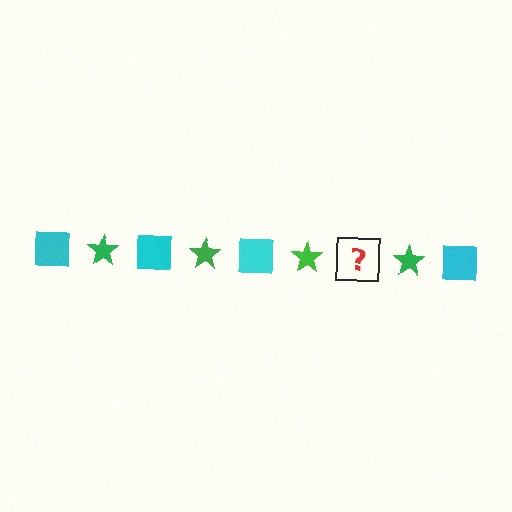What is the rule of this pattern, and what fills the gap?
The rule is that the pattern alternates between cyan square and green star. The gap should be filled with a cyan square.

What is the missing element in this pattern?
The missing element is a cyan square.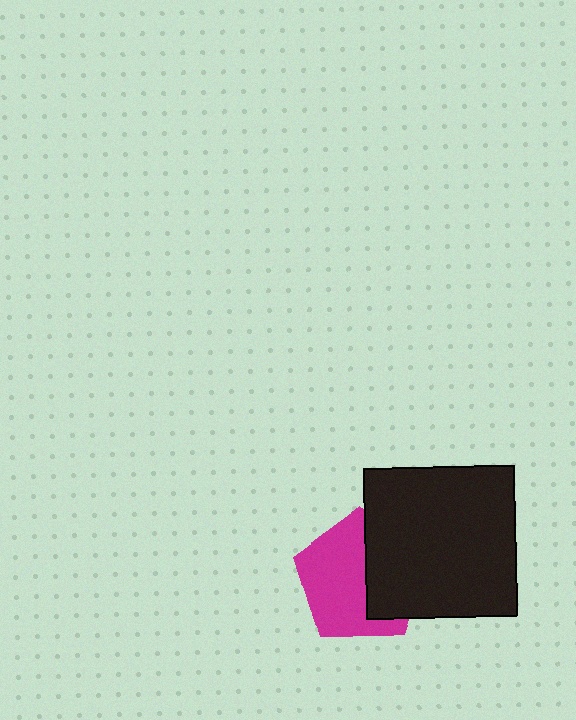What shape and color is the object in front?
The object in front is a black square.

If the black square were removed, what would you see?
You would see the complete magenta pentagon.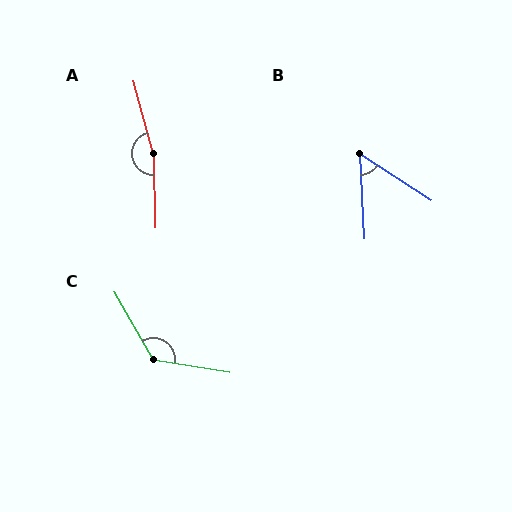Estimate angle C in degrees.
Approximately 129 degrees.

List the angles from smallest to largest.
B (54°), C (129°), A (166°).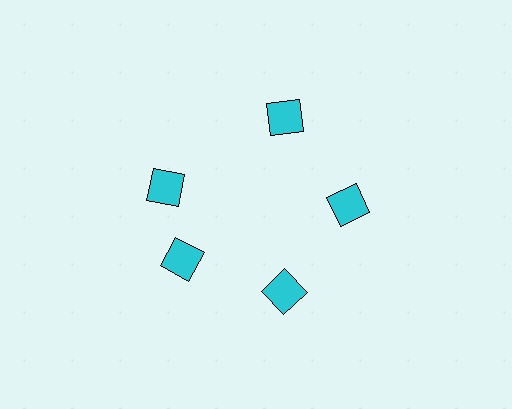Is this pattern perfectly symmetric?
No. The 5 cyan diamonds are arranged in a ring, but one element near the 10 o'clock position is rotated out of alignment along the ring, breaking the 5-fold rotational symmetry.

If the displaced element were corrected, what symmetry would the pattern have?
It would have 5-fold rotational symmetry — the pattern would map onto itself every 72 degrees.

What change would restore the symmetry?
The symmetry would be restored by rotating it back into even spacing with its neighbors so that all 5 diamonds sit at equal angles and equal distance from the center.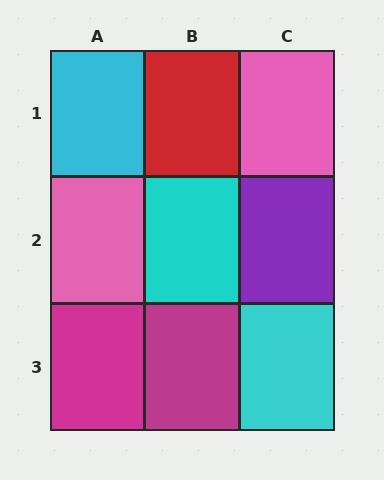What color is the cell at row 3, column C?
Cyan.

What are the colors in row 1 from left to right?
Cyan, red, pink.